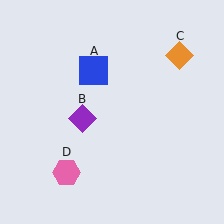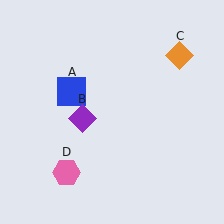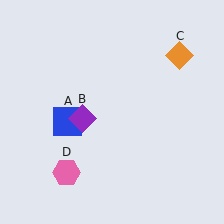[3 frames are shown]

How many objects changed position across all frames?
1 object changed position: blue square (object A).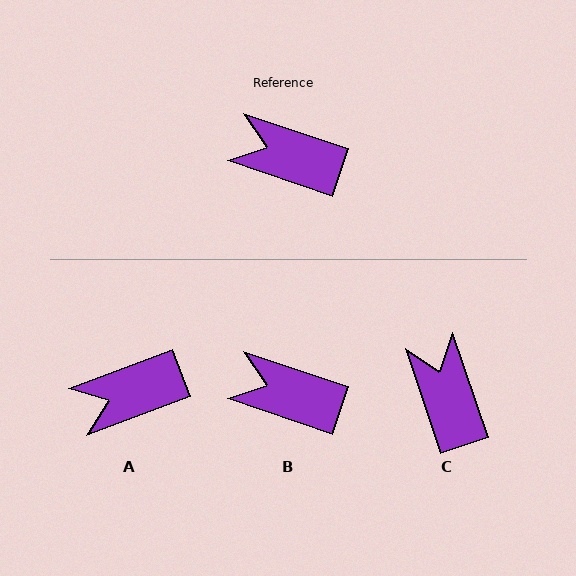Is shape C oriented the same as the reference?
No, it is off by about 52 degrees.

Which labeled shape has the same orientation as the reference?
B.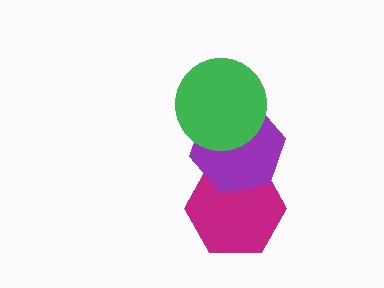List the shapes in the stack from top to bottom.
From top to bottom: the green circle, the purple hexagon, the magenta hexagon.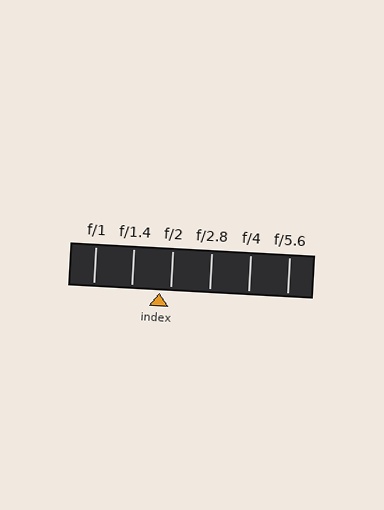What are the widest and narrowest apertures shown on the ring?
The widest aperture shown is f/1 and the narrowest is f/5.6.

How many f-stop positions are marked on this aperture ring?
There are 6 f-stop positions marked.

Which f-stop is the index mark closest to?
The index mark is closest to f/2.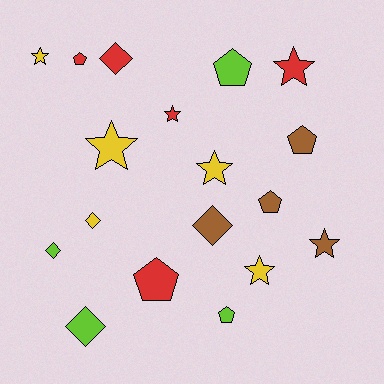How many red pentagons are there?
There are 2 red pentagons.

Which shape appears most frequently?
Star, with 7 objects.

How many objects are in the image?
There are 18 objects.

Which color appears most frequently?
Yellow, with 5 objects.